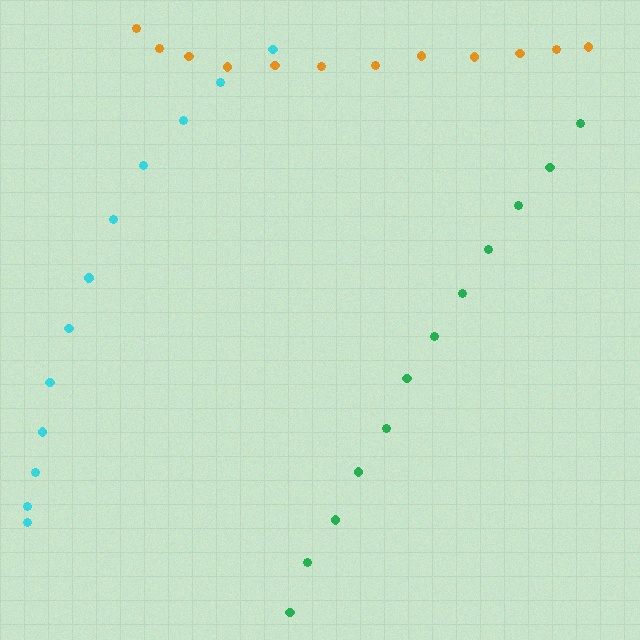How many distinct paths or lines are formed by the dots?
There are 3 distinct paths.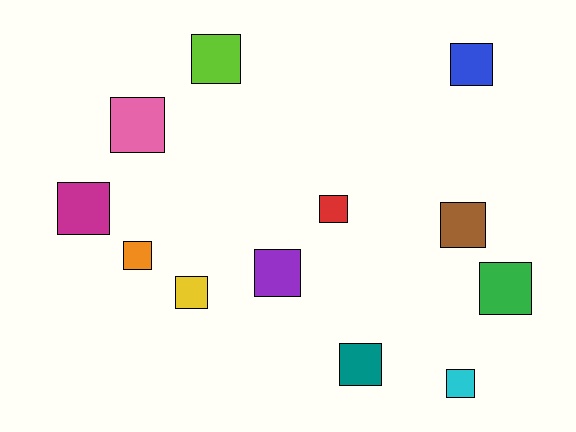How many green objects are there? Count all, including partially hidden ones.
There is 1 green object.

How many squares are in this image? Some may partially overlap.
There are 12 squares.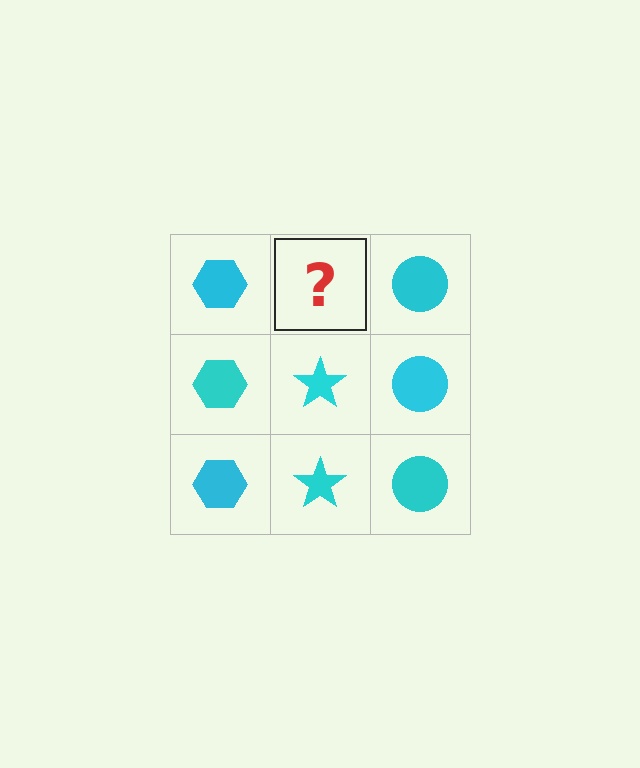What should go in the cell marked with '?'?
The missing cell should contain a cyan star.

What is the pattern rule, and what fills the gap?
The rule is that each column has a consistent shape. The gap should be filled with a cyan star.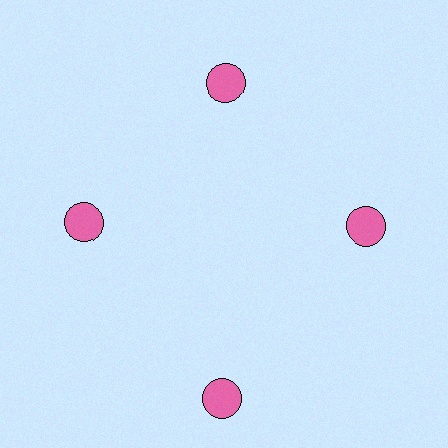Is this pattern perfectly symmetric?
No. The 4 pink circles are arranged in a ring, but one element near the 6 o'clock position is pushed outward from the center, breaking the 4-fold rotational symmetry.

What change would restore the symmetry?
The symmetry would be restored by moving it inward, back onto the ring so that all 4 circles sit at equal angles and equal distance from the center.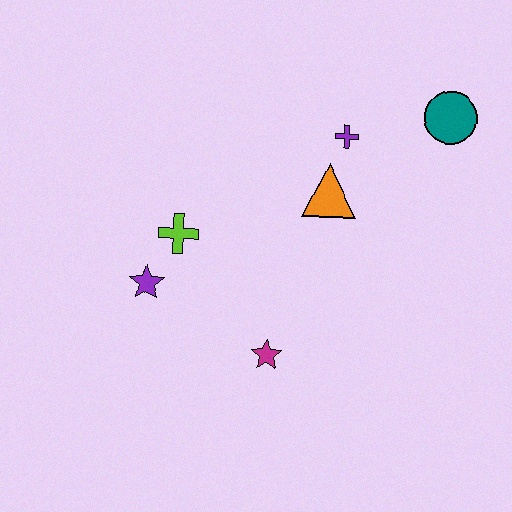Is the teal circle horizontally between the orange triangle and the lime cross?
No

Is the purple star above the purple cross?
No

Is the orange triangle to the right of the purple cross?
No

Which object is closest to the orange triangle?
The purple cross is closest to the orange triangle.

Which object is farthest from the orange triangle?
The purple star is farthest from the orange triangle.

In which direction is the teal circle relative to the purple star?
The teal circle is to the right of the purple star.